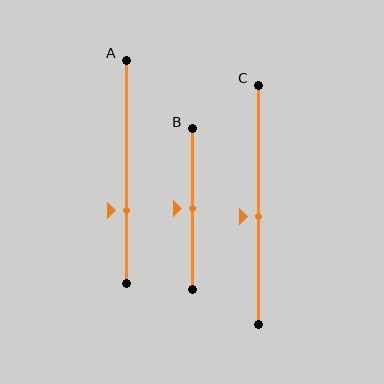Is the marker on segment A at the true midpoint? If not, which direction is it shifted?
No, the marker on segment A is shifted downward by about 17% of the segment length.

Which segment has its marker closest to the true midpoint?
Segment B has its marker closest to the true midpoint.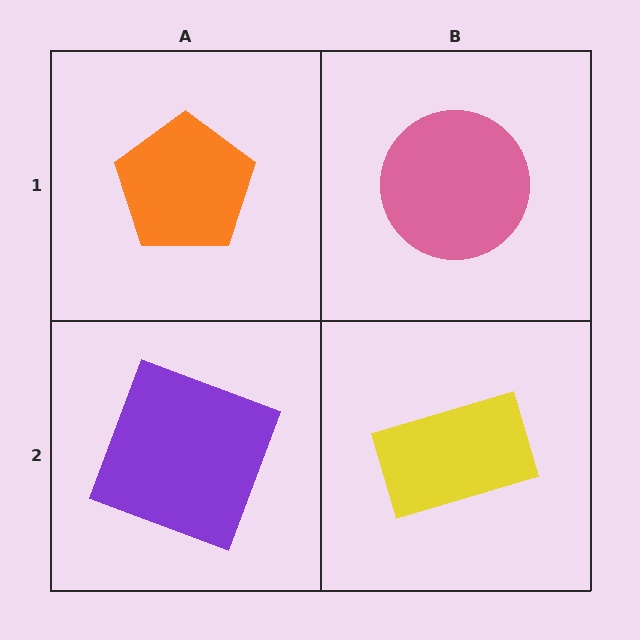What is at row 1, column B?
A pink circle.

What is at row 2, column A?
A purple square.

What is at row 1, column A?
An orange pentagon.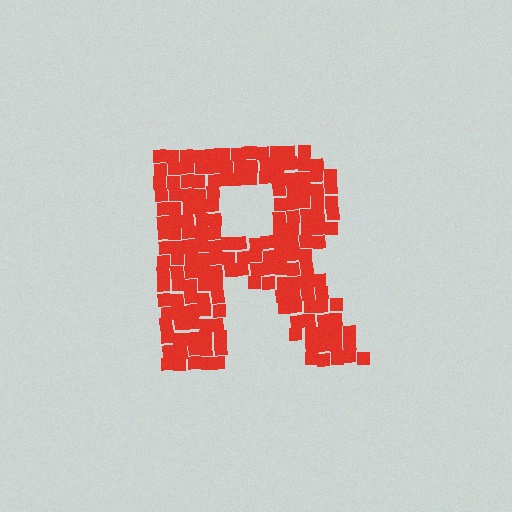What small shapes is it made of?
It is made of small squares.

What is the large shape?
The large shape is the letter R.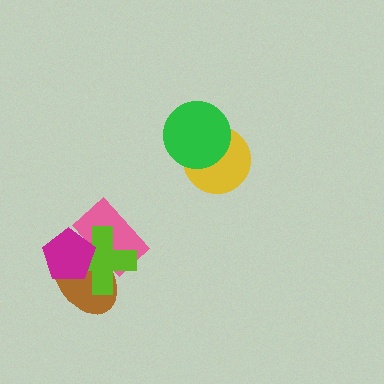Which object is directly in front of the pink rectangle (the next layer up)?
The brown ellipse is directly in front of the pink rectangle.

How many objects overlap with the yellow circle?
1 object overlaps with the yellow circle.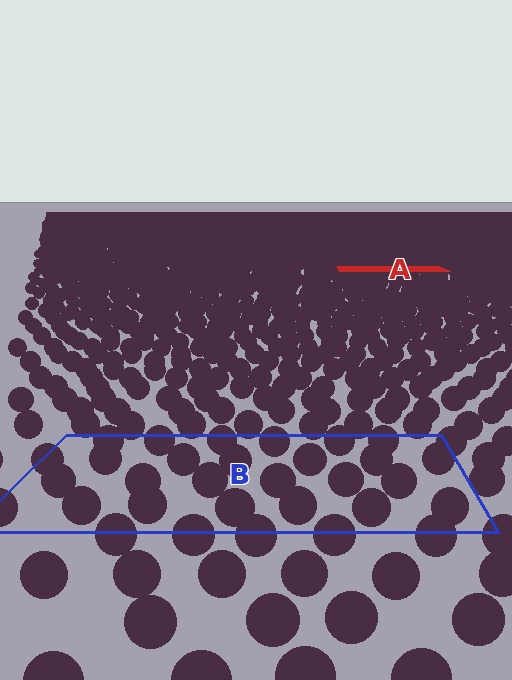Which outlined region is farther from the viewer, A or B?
Region A is farther from the viewer — the texture elements inside it appear smaller and more densely packed.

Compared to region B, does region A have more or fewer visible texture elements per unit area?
Region A has more texture elements per unit area — they are packed more densely because it is farther away.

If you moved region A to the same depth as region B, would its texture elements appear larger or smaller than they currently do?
They would appear larger. At a closer depth, the same texture elements are projected at a bigger on-screen size.